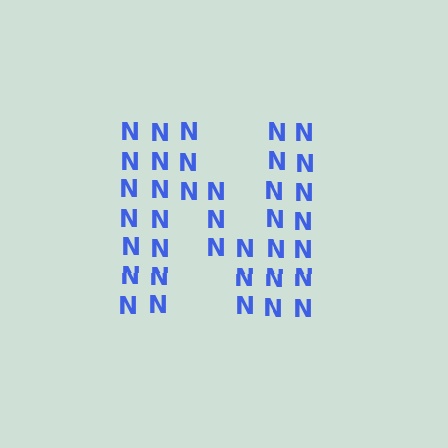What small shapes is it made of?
It is made of small letter N's.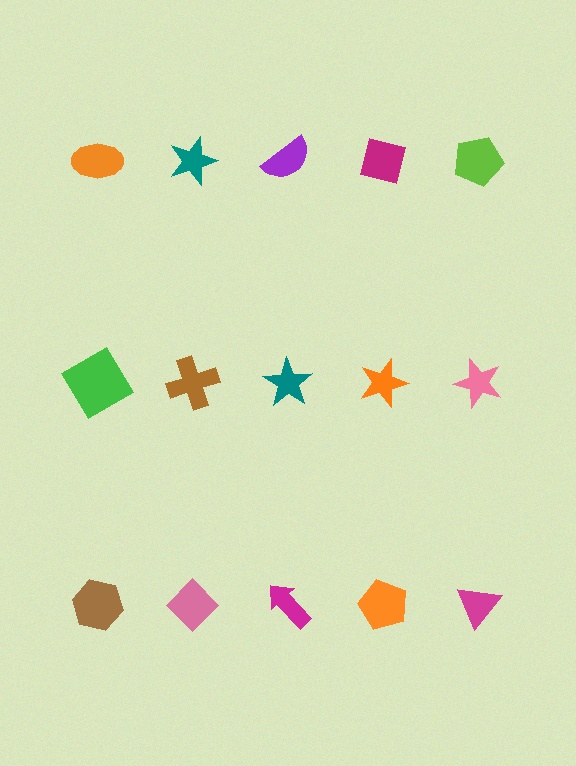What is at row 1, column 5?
A lime pentagon.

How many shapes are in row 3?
5 shapes.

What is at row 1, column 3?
A purple semicircle.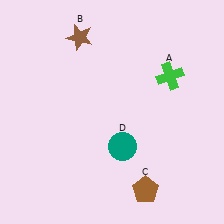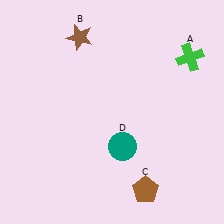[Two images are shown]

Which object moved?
The green cross (A) moved right.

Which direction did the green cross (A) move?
The green cross (A) moved right.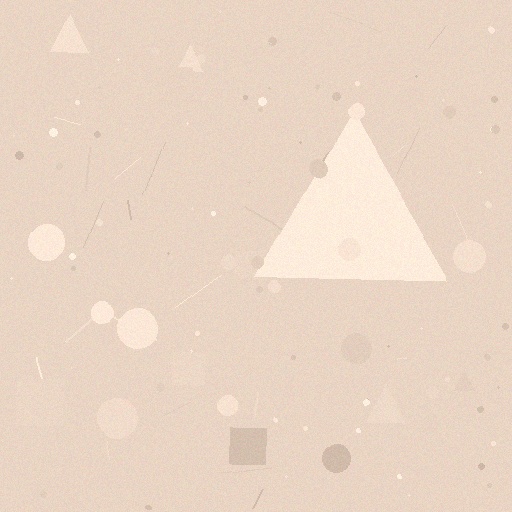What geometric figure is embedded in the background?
A triangle is embedded in the background.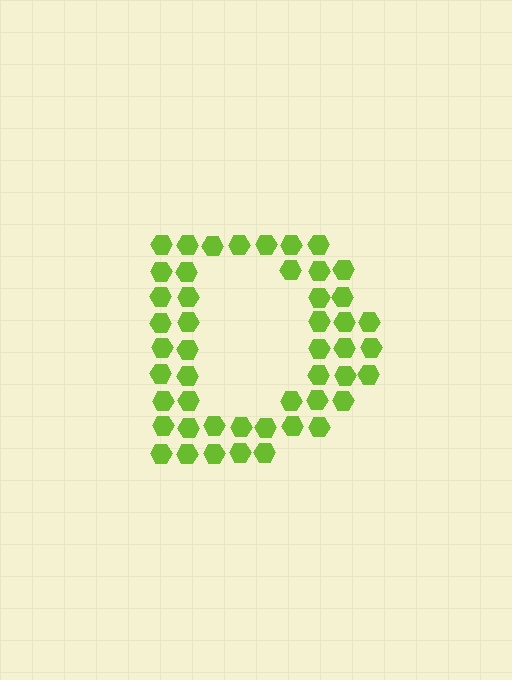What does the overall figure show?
The overall figure shows the letter D.